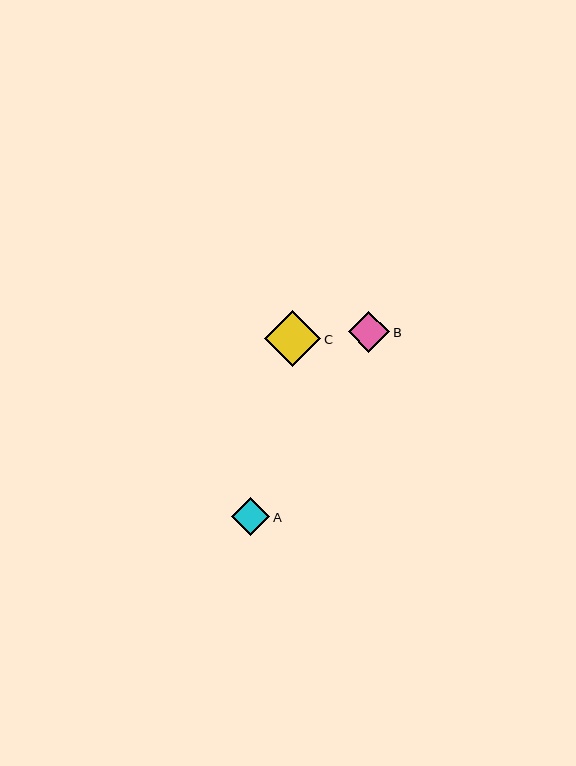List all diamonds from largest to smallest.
From largest to smallest: C, B, A.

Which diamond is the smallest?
Diamond A is the smallest with a size of approximately 38 pixels.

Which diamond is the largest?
Diamond C is the largest with a size of approximately 57 pixels.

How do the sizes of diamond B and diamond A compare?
Diamond B and diamond A are approximately the same size.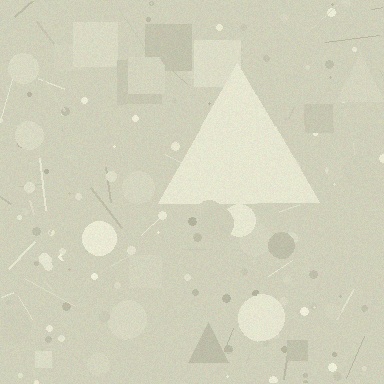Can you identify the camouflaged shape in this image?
The camouflaged shape is a triangle.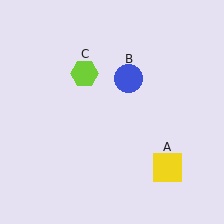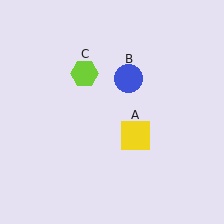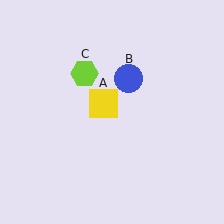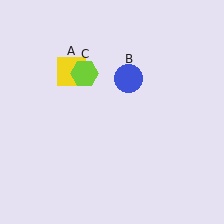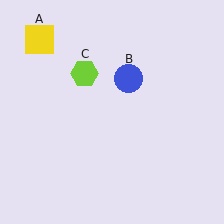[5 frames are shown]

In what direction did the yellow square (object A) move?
The yellow square (object A) moved up and to the left.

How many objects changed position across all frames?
1 object changed position: yellow square (object A).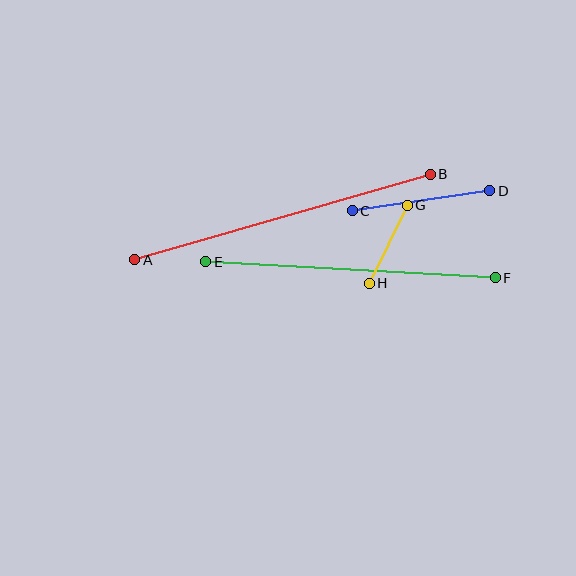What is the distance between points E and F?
The distance is approximately 290 pixels.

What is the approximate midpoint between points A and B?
The midpoint is at approximately (282, 217) pixels.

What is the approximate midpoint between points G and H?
The midpoint is at approximately (388, 244) pixels.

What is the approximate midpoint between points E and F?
The midpoint is at approximately (350, 270) pixels.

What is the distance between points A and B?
The distance is approximately 308 pixels.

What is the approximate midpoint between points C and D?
The midpoint is at approximately (421, 201) pixels.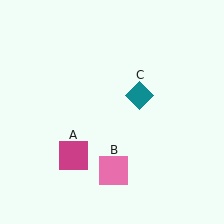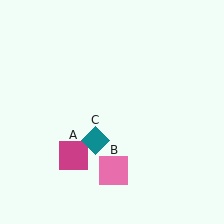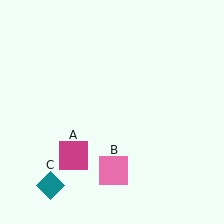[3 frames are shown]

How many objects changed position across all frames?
1 object changed position: teal diamond (object C).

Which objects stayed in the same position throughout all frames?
Magenta square (object A) and pink square (object B) remained stationary.